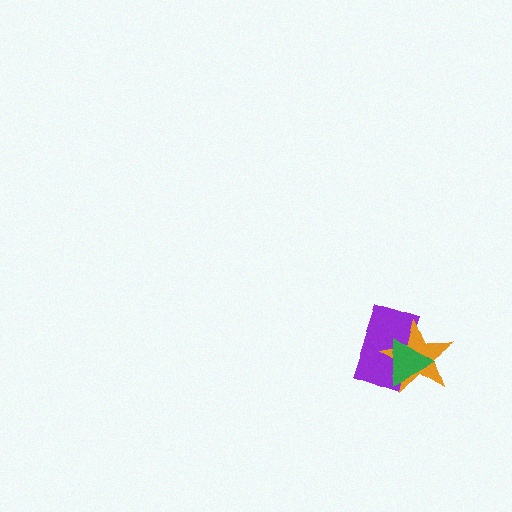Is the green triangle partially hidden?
No, no other shape covers it.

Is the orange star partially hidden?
Yes, it is partially covered by another shape.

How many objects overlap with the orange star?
2 objects overlap with the orange star.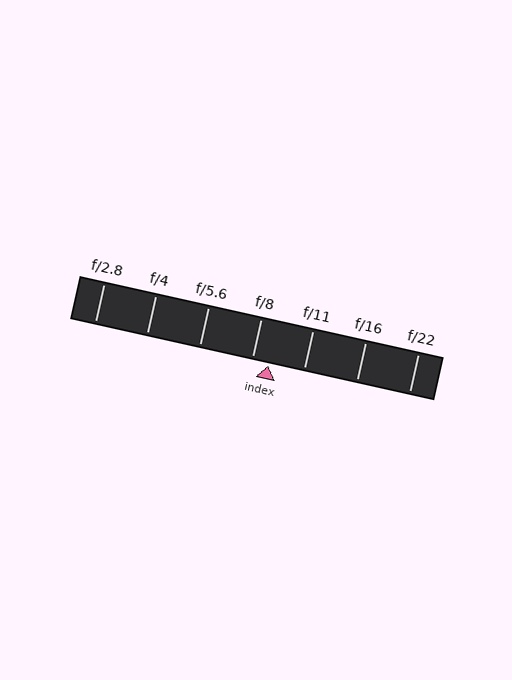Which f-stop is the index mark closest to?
The index mark is closest to f/8.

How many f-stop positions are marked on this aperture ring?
There are 7 f-stop positions marked.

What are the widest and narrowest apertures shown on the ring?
The widest aperture shown is f/2.8 and the narrowest is f/22.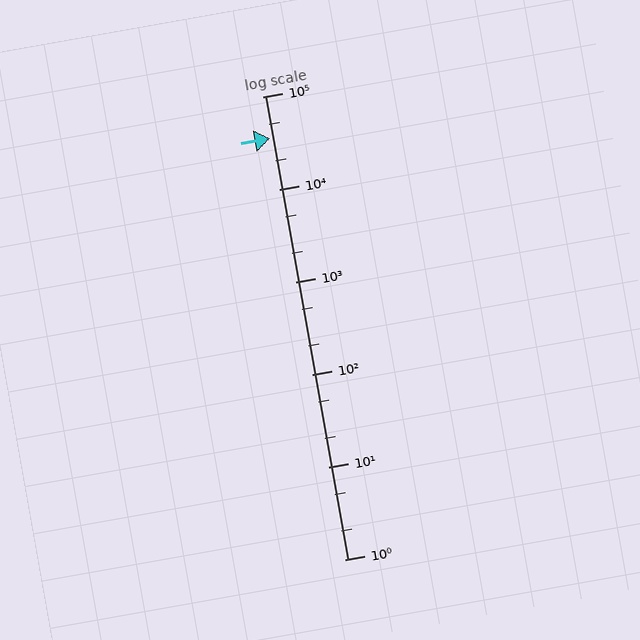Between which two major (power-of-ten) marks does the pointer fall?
The pointer is between 10000 and 100000.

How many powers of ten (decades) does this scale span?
The scale spans 5 decades, from 1 to 100000.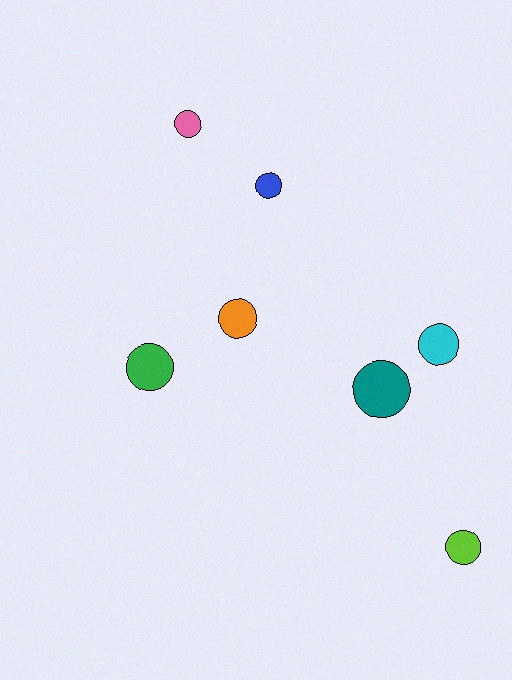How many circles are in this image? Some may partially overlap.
There are 7 circles.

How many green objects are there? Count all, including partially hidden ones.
There is 1 green object.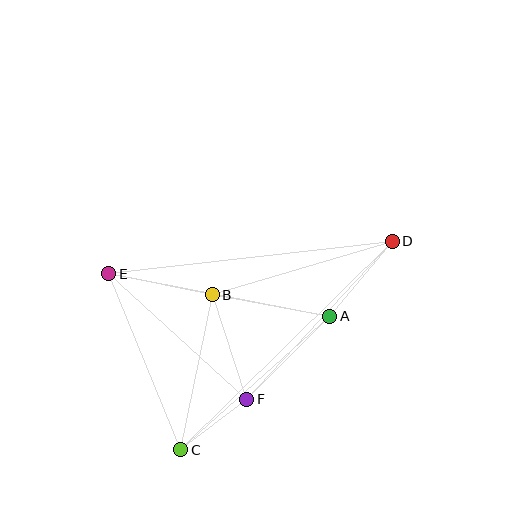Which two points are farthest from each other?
Points C and D are farthest from each other.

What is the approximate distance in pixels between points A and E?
The distance between A and E is approximately 225 pixels.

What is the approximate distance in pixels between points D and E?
The distance between D and E is approximately 285 pixels.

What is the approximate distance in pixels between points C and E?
The distance between C and E is approximately 190 pixels.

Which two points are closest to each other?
Points C and F are closest to each other.